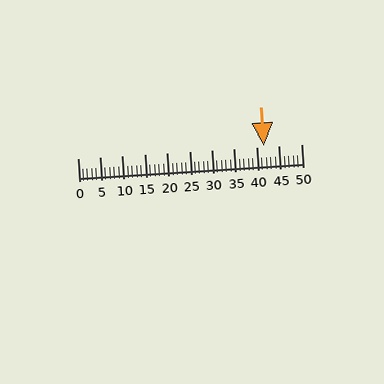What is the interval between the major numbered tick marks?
The major tick marks are spaced 5 units apart.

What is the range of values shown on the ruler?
The ruler shows values from 0 to 50.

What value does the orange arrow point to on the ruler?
The orange arrow points to approximately 42.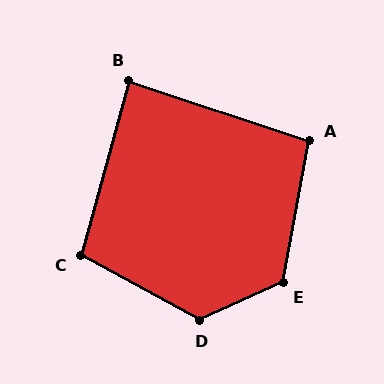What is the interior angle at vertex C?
Approximately 103 degrees (obtuse).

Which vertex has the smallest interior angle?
B, at approximately 87 degrees.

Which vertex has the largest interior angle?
D, at approximately 127 degrees.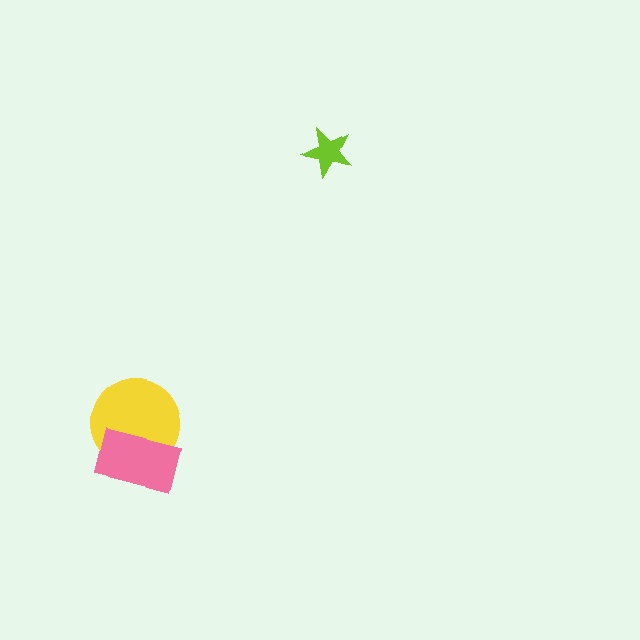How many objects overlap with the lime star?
0 objects overlap with the lime star.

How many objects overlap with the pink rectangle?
1 object overlaps with the pink rectangle.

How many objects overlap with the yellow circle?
1 object overlaps with the yellow circle.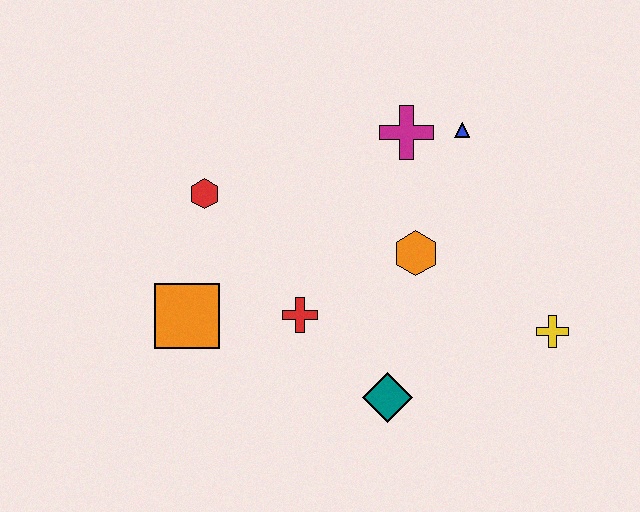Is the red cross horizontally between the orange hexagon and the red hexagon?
Yes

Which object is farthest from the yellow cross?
The red hexagon is farthest from the yellow cross.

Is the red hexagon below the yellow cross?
No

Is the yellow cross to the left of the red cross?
No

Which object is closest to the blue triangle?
The magenta cross is closest to the blue triangle.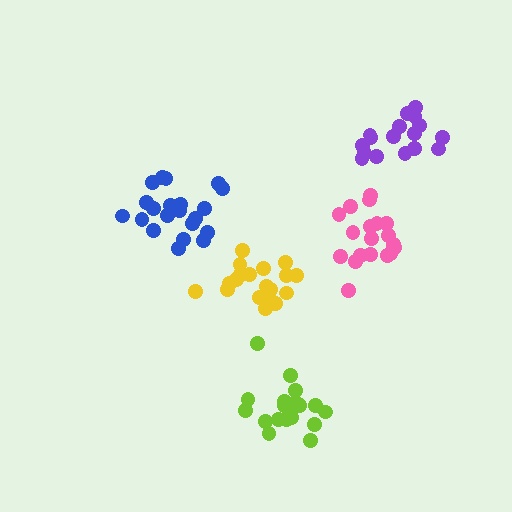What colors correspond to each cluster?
The clusters are colored: blue, pink, lime, yellow, purple.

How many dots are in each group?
Group 1: 21 dots, Group 2: 19 dots, Group 3: 20 dots, Group 4: 20 dots, Group 5: 17 dots (97 total).